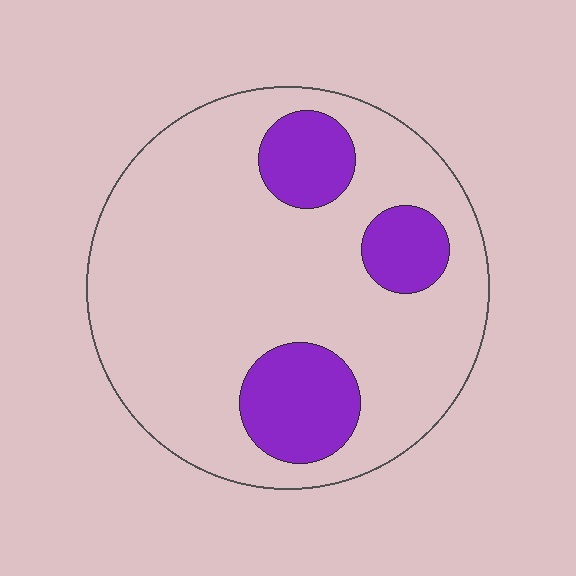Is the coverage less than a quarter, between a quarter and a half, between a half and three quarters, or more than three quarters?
Less than a quarter.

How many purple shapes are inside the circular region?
3.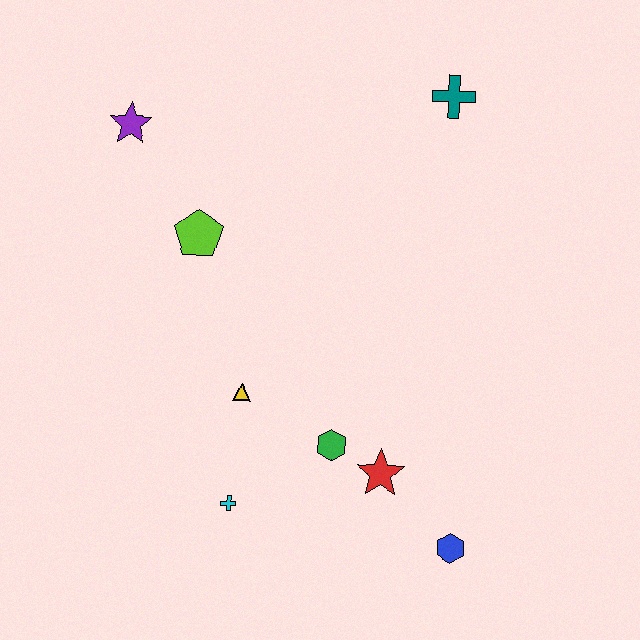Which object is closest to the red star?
The green hexagon is closest to the red star.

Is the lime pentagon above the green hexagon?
Yes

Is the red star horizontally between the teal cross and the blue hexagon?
No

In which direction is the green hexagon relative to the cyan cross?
The green hexagon is to the right of the cyan cross.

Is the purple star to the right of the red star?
No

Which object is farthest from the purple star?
The blue hexagon is farthest from the purple star.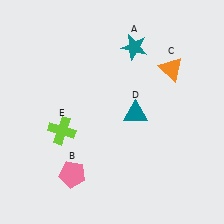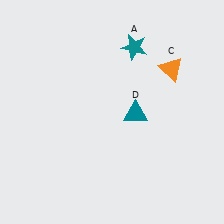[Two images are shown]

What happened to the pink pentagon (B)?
The pink pentagon (B) was removed in Image 2. It was in the bottom-left area of Image 1.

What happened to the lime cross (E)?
The lime cross (E) was removed in Image 2. It was in the bottom-left area of Image 1.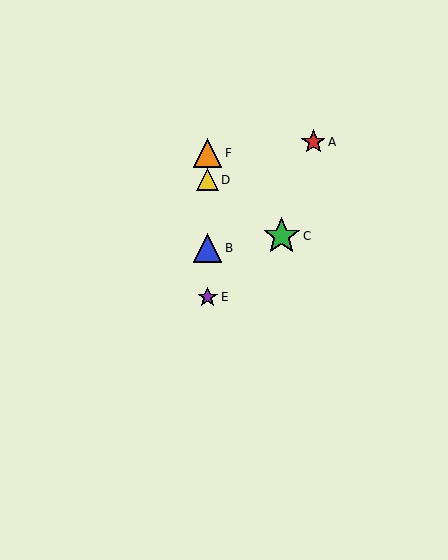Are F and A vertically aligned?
No, F is at x≈208 and A is at x≈313.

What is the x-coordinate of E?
Object E is at x≈208.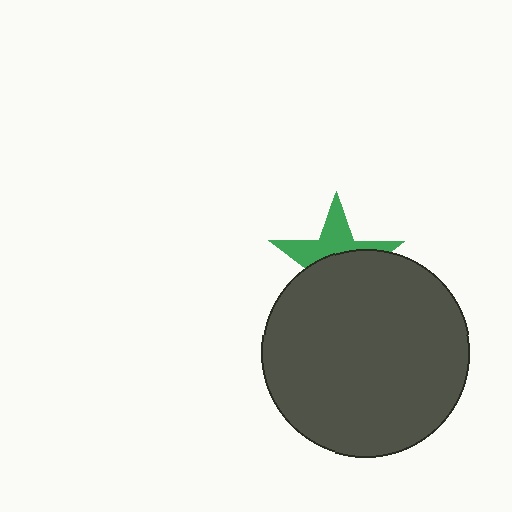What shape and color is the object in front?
The object in front is a dark gray circle.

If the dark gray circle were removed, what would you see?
You would see the complete green star.